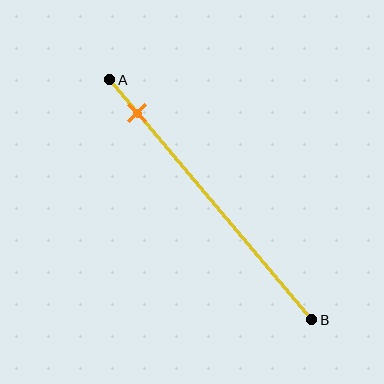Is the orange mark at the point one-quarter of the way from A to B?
No, the mark is at about 15% from A, not at the 25% one-quarter point.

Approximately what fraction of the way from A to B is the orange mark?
The orange mark is approximately 15% of the way from A to B.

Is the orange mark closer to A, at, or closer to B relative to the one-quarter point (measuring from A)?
The orange mark is closer to point A than the one-quarter point of segment AB.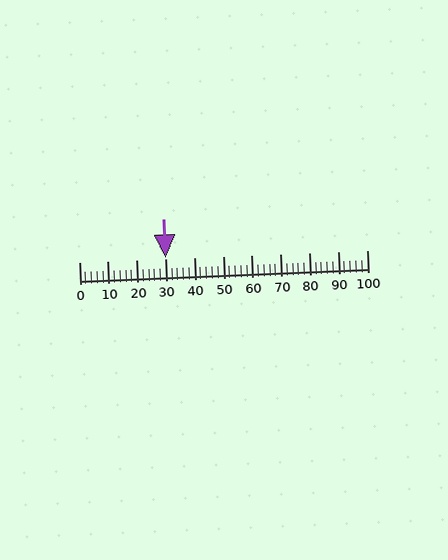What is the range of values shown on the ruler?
The ruler shows values from 0 to 100.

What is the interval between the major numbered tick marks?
The major tick marks are spaced 10 units apart.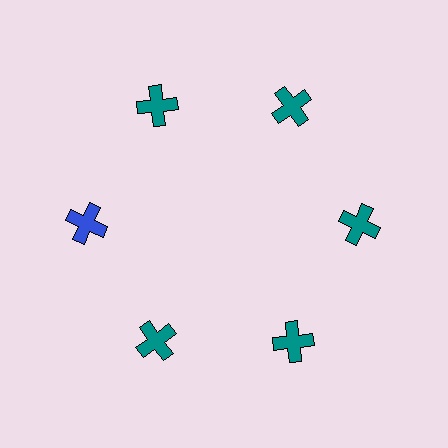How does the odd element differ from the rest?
It has a different color: blue instead of teal.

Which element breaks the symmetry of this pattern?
The blue cross at roughly the 9 o'clock position breaks the symmetry. All other shapes are teal crosses.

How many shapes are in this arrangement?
There are 6 shapes arranged in a ring pattern.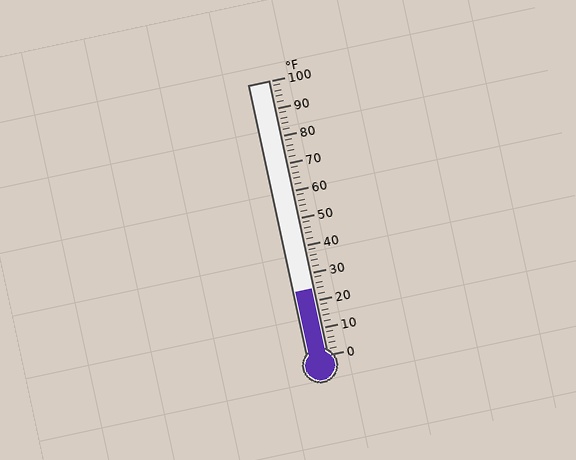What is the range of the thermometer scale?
The thermometer scale ranges from 0°F to 100°F.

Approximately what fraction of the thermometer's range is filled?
The thermometer is filled to approximately 25% of its range.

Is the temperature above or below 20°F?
The temperature is above 20°F.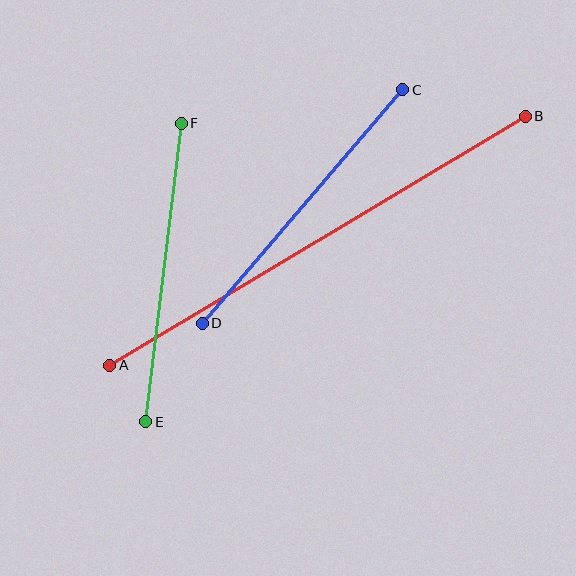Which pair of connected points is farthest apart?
Points A and B are farthest apart.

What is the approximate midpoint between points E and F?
The midpoint is at approximately (163, 272) pixels.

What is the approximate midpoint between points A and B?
The midpoint is at approximately (317, 241) pixels.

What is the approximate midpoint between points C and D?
The midpoint is at approximately (302, 207) pixels.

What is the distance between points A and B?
The distance is approximately 484 pixels.